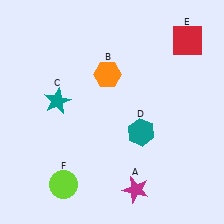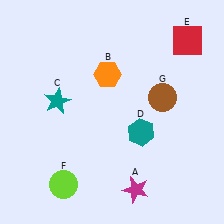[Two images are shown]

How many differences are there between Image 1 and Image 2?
There is 1 difference between the two images.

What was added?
A brown circle (G) was added in Image 2.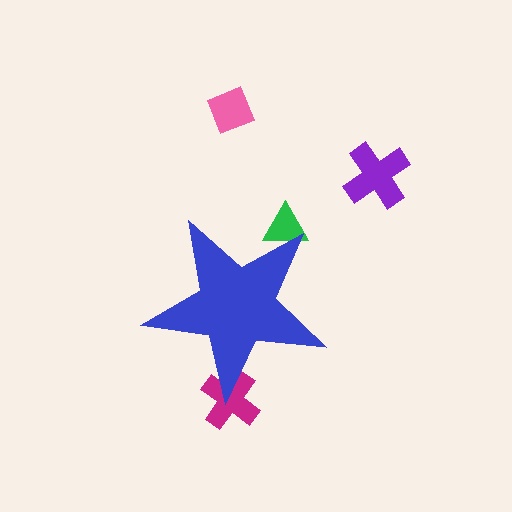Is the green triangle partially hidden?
Yes, the green triangle is partially hidden behind the blue star.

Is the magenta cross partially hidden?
Yes, the magenta cross is partially hidden behind the blue star.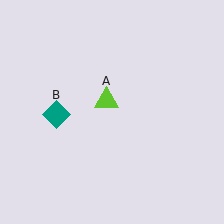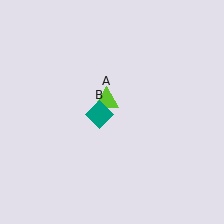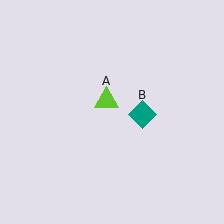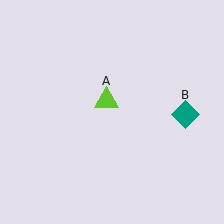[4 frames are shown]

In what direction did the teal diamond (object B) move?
The teal diamond (object B) moved right.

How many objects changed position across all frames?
1 object changed position: teal diamond (object B).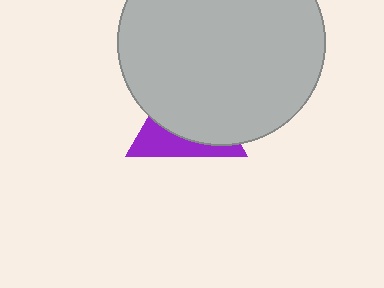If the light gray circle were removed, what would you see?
You would see the complete purple triangle.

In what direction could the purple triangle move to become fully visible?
The purple triangle could move down. That would shift it out from behind the light gray circle entirely.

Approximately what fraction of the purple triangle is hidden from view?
Roughly 65% of the purple triangle is hidden behind the light gray circle.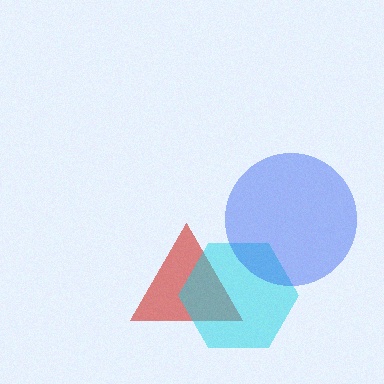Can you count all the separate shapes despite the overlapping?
Yes, there are 3 separate shapes.